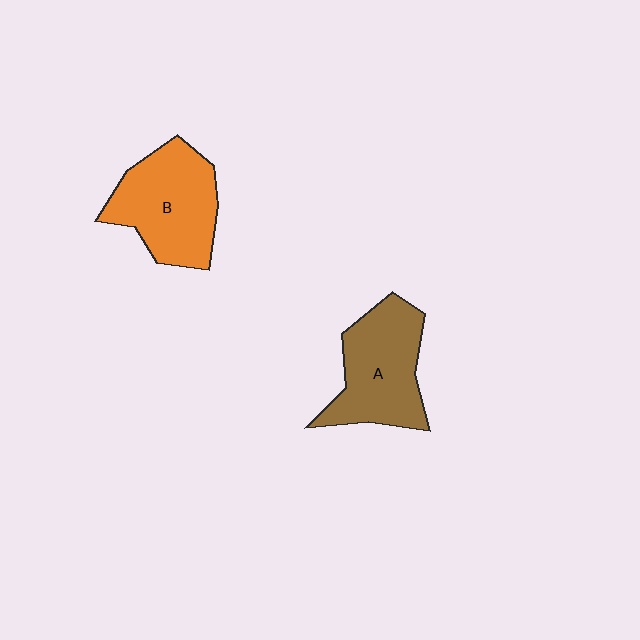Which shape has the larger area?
Shape B (orange).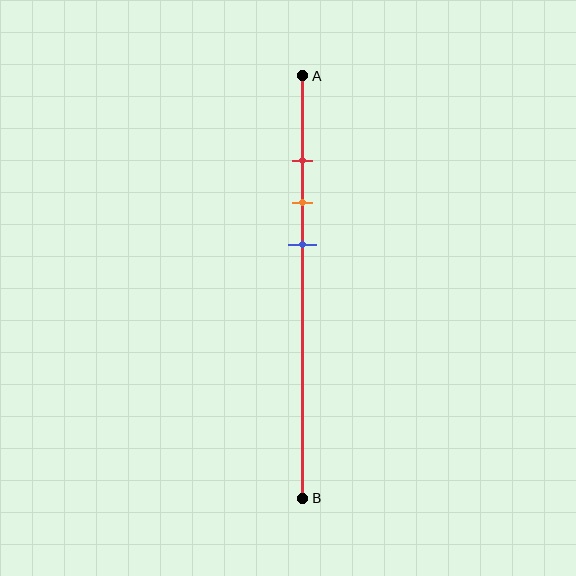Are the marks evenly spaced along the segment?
Yes, the marks are approximately evenly spaced.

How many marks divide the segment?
There are 3 marks dividing the segment.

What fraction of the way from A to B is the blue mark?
The blue mark is approximately 40% (0.4) of the way from A to B.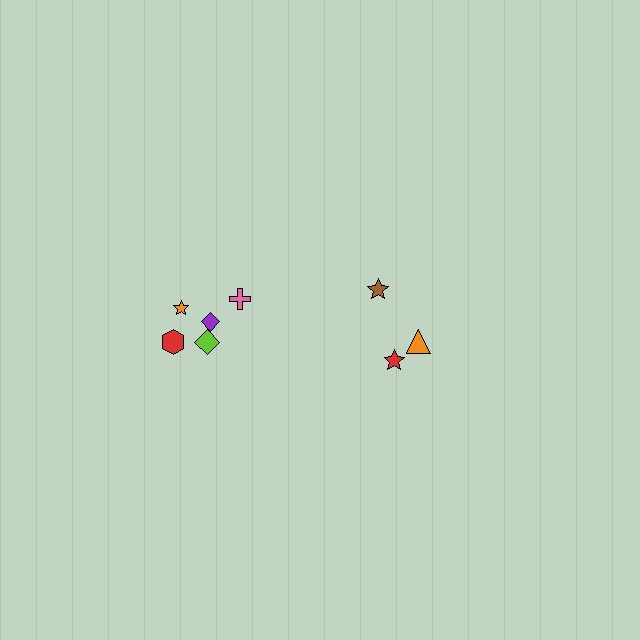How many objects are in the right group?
There are 3 objects.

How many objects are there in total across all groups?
There are 8 objects.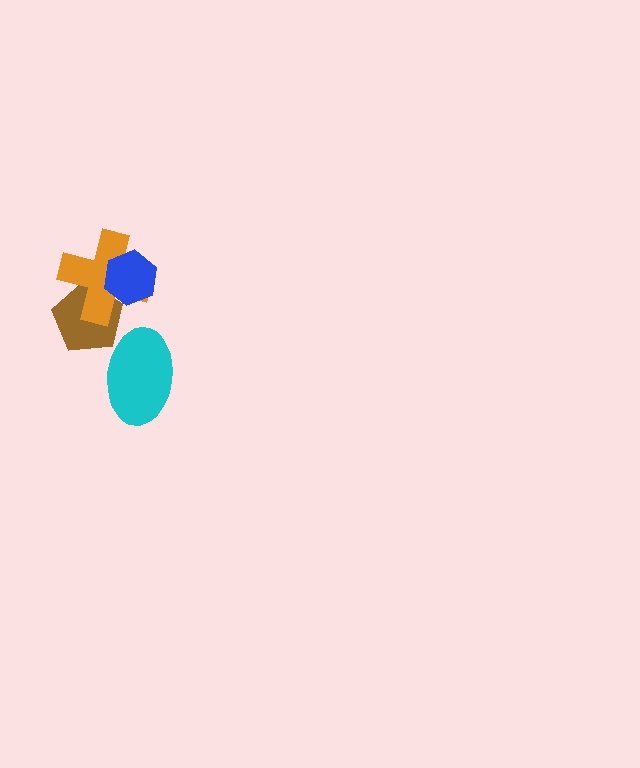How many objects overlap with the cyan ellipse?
1 object overlaps with the cyan ellipse.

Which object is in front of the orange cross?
The blue hexagon is in front of the orange cross.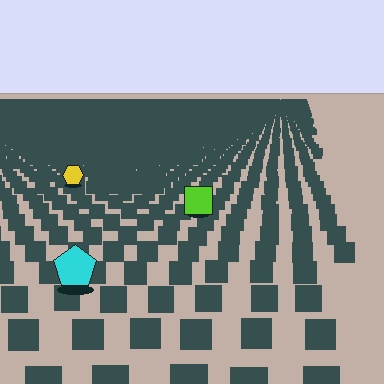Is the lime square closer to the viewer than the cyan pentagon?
No. The cyan pentagon is closer — you can tell from the texture gradient: the ground texture is coarser near it.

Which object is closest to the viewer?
The cyan pentagon is closest. The texture marks near it are larger and more spread out.